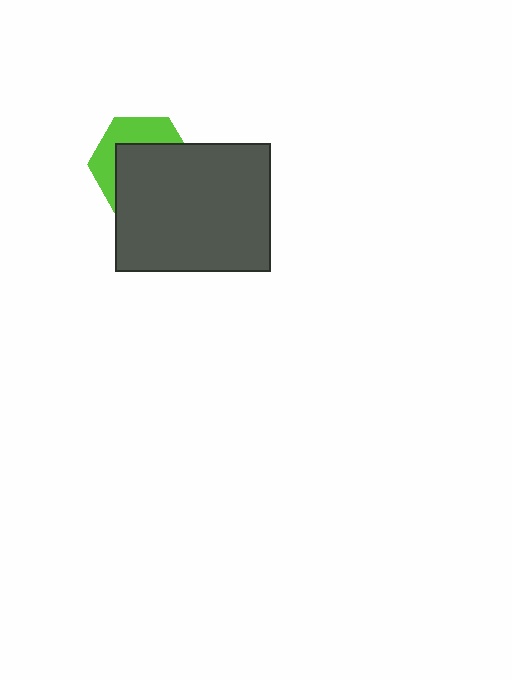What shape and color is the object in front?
The object in front is a dark gray rectangle.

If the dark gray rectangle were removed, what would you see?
You would see the complete lime hexagon.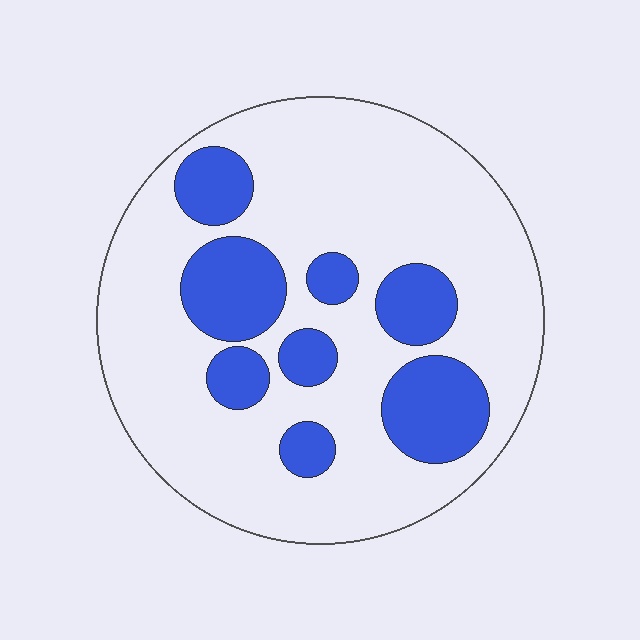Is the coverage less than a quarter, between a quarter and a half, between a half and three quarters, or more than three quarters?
Less than a quarter.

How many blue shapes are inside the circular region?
8.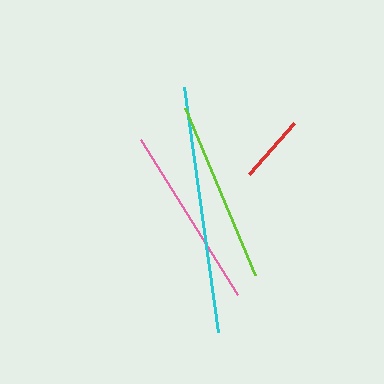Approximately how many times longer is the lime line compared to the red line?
The lime line is approximately 2.7 times the length of the red line.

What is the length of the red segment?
The red segment is approximately 67 pixels long.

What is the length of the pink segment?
The pink segment is approximately 183 pixels long.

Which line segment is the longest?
The cyan line is the longest at approximately 247 pixels.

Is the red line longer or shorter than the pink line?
The pink line is longer than the red line.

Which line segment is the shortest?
The red line is the shortest at approximately 67 pixels.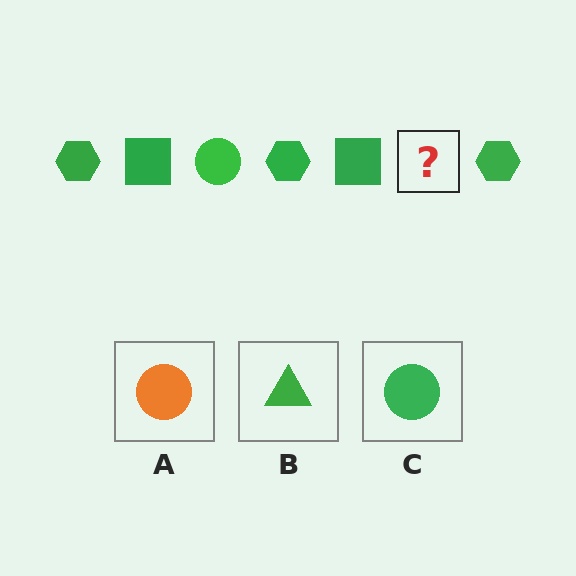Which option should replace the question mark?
Option C.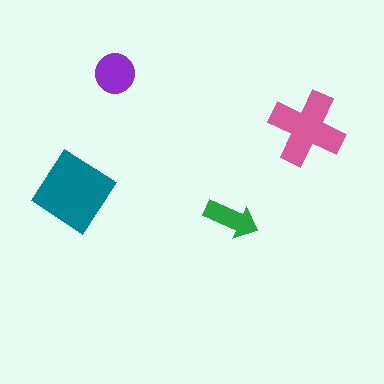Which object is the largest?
The teal diamond.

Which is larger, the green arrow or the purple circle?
The purple circle.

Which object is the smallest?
The green arrow.